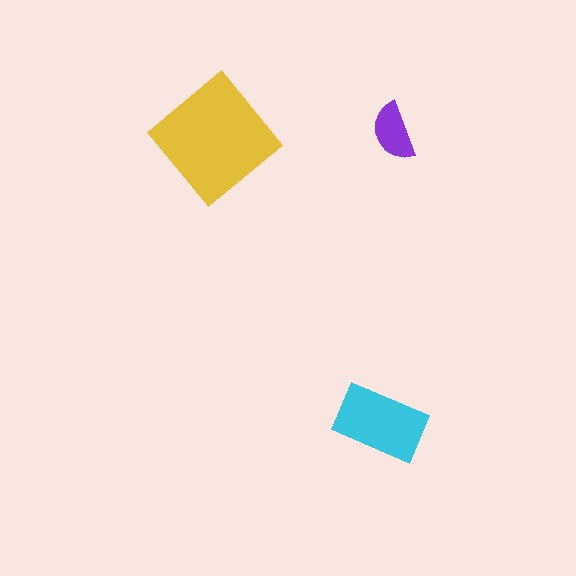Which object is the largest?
The yellow diamond.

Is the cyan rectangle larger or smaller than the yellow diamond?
Smaller.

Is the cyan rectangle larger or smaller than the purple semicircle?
Larger.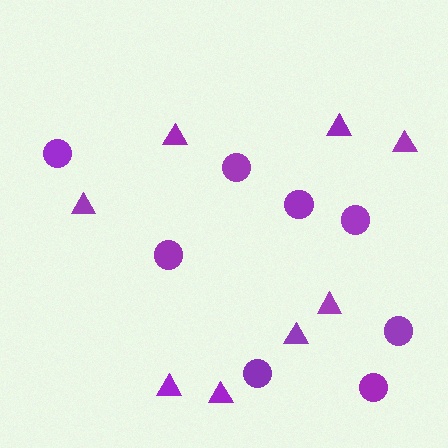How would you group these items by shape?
There are 2 groups: one group of triangles (8) and one group of circles (8).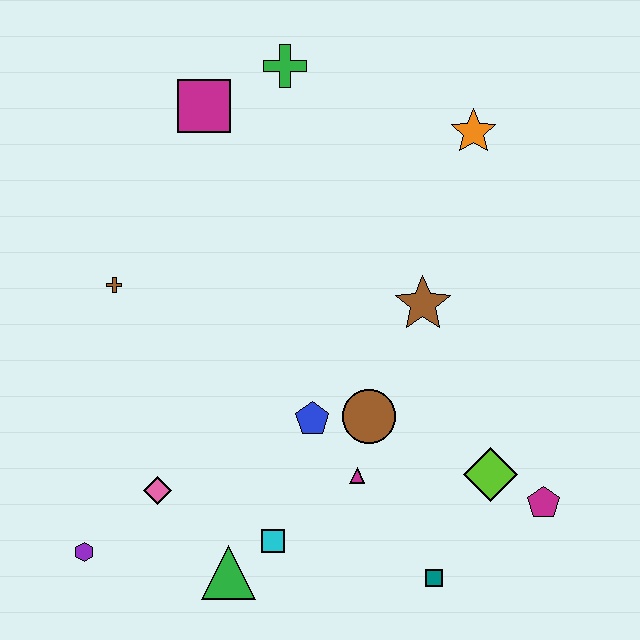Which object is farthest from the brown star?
The purple hexagon is farthest from the brown star.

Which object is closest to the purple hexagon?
The pink diamond is closest to the purple hexagon.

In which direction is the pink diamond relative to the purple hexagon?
The pink diamond is to the right of the purple hexagon.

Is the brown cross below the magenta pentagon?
No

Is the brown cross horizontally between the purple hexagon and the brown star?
Yes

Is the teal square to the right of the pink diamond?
Yes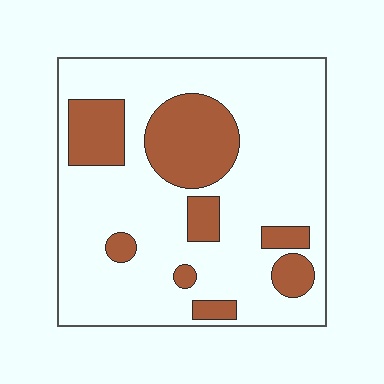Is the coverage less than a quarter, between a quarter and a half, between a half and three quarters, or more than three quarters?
Less than a quarter.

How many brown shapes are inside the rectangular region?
8.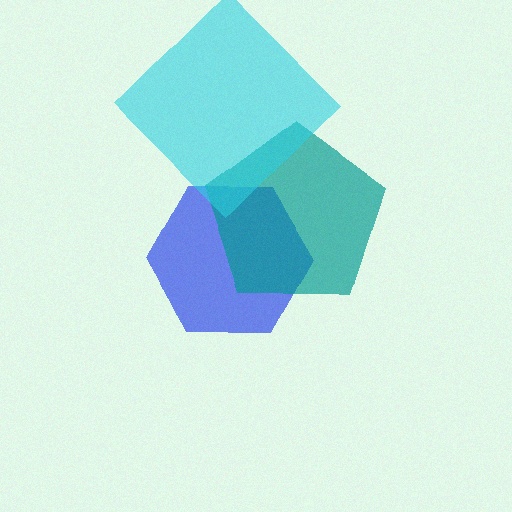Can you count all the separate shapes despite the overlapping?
Yes, there are 3 separate shapes.